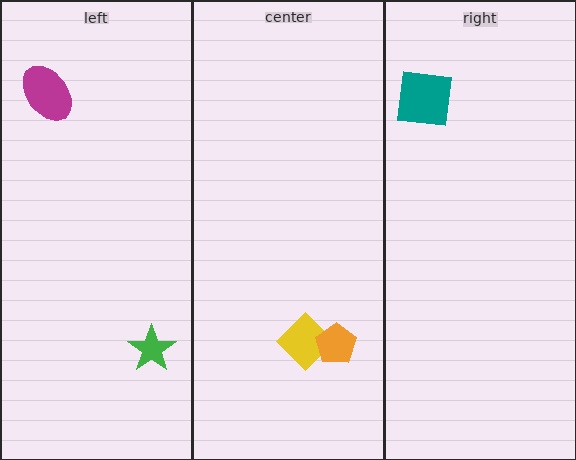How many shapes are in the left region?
2.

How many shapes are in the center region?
2.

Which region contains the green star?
The left region.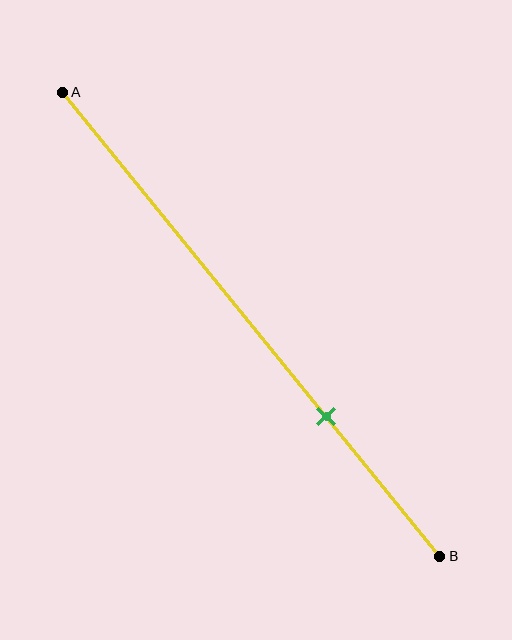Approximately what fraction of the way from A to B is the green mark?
The green mark is approximately 70% of the way from A to B.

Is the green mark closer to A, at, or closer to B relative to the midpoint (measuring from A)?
The green mark is closer to point B than the midpoint of segment AB.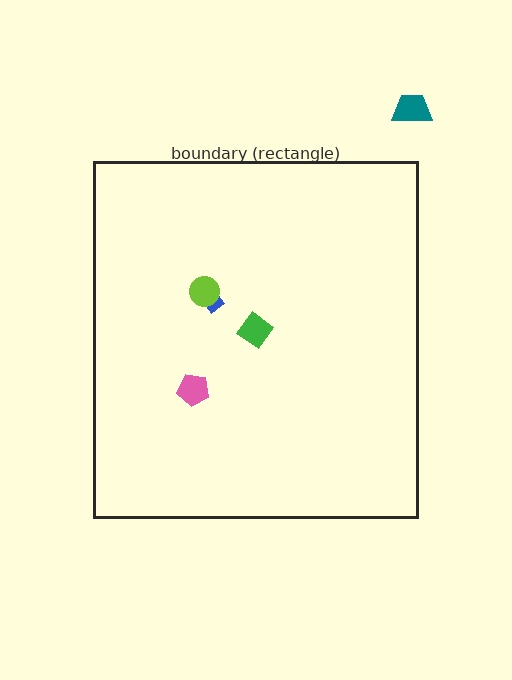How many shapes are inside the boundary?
4 inside, 1 outside.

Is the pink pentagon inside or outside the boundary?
Inside.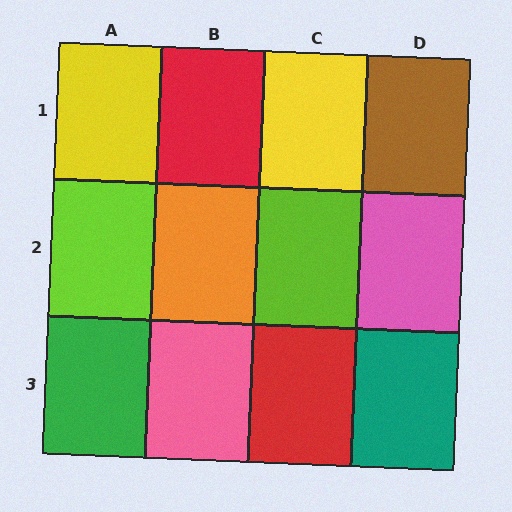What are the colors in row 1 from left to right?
Yellow, red, yellow, brown.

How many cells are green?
1 cell is green.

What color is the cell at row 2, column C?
Lime.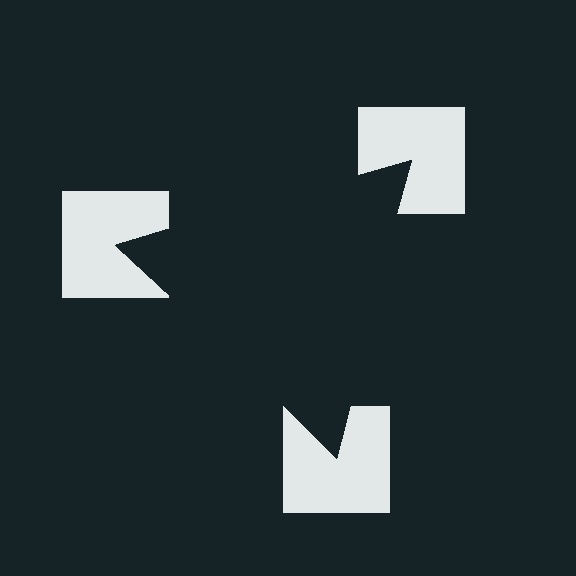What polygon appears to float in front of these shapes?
An illusory triangle — its edges are inferred from the aligned wedge cuts in the notched squares, not physically drawn.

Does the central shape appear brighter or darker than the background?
It typically appears slightly darker than the background, even though no actual brightness change is drawn.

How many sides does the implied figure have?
3 sides.